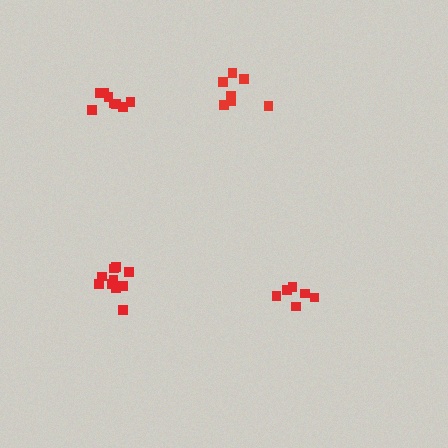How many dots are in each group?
Group 1: 8 dots, Group 2: 7 dots, Group 3: 11 dots, Group 4: 6 dots (32 total).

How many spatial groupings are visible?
There are 4 spatial groupings.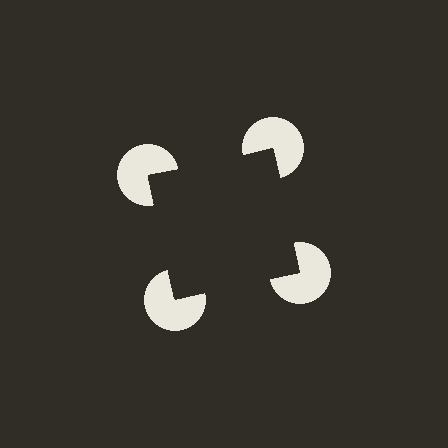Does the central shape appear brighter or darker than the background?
It typically appears slightly darker than the background, even though no actual brightness change is drawn.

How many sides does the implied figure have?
4 sides.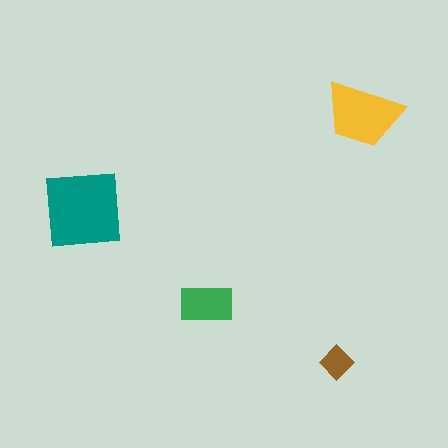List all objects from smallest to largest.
The brown diamond, the green rectangle, the yellow trapezoid, the teal square.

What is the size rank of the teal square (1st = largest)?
1st.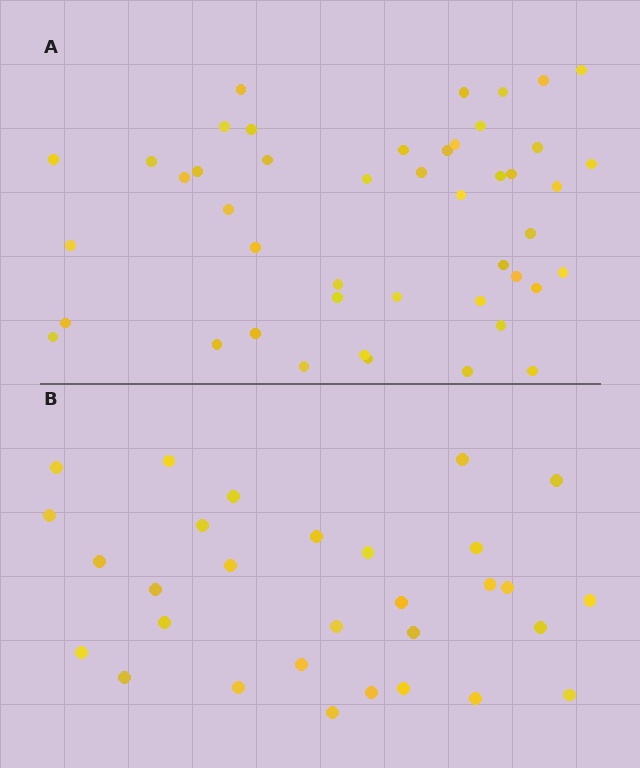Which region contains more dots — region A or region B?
Region A (the top region) has more dots.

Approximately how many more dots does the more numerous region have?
Region A has approximately 15 more dots than region B.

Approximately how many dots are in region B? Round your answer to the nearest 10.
About 30 dots.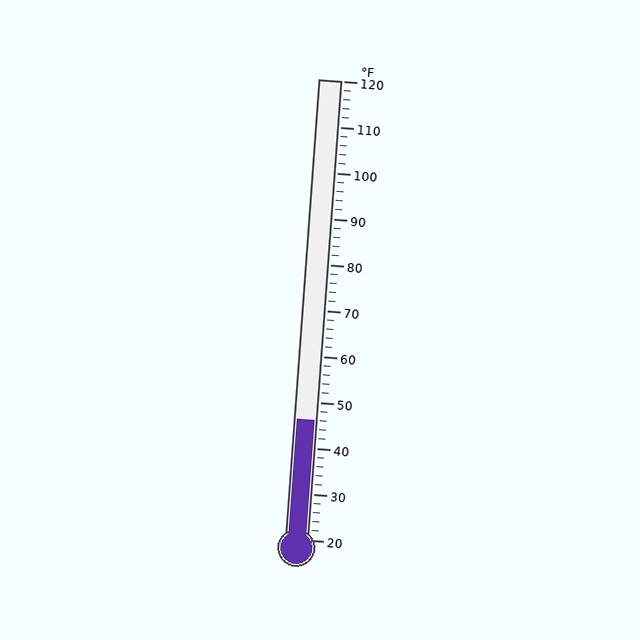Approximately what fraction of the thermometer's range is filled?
The thermometer is filled to approximately 25% of its range.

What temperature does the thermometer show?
The thermometer shows approximately 46°F.